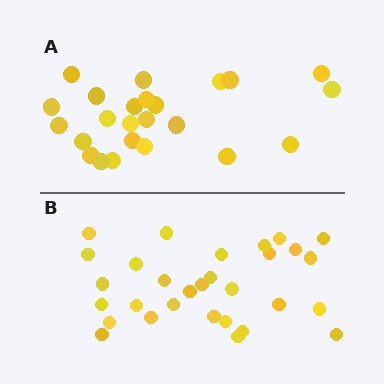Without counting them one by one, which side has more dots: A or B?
Region B (the bottom region) has more dots.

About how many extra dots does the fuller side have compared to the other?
Region B has about 6 more dots than region A.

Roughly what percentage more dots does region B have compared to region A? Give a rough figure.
About 25% more.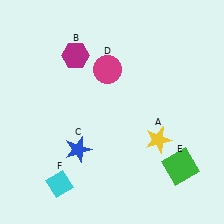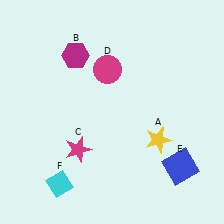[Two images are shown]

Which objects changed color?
C changed from blue to magenta. E changed from green to blue.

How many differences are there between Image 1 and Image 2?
There are 2 differences between the two images.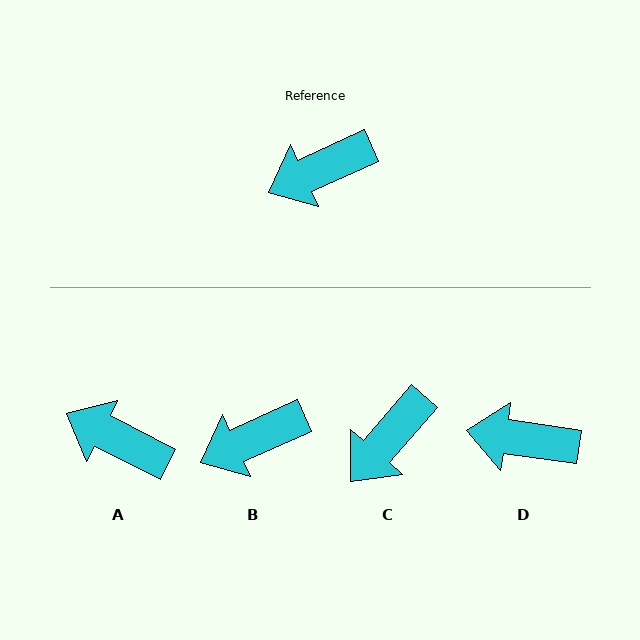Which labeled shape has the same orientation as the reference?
B.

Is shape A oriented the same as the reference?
No, it is off by about 51 degrees.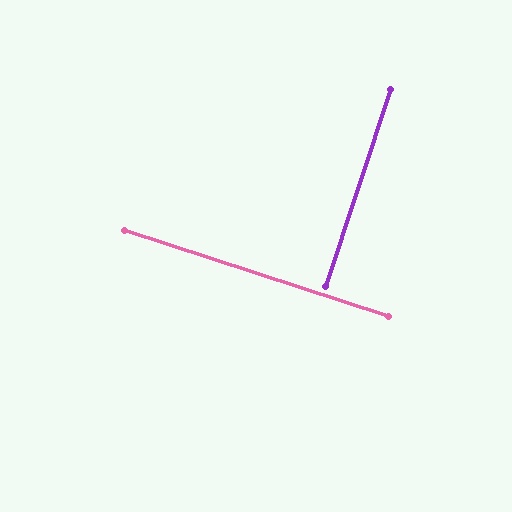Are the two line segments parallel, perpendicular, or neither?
Perpendicular — they meet at approximately 90°.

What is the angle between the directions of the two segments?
Approximately 90 degrees.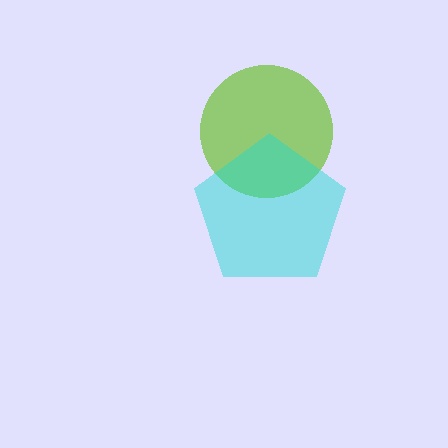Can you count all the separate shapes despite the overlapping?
Yes, there are 2 separate shapes.